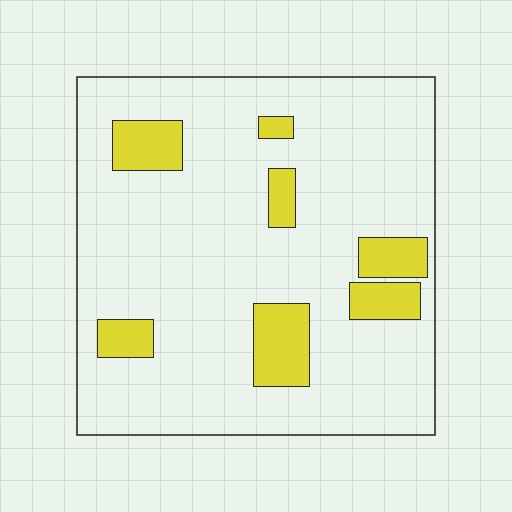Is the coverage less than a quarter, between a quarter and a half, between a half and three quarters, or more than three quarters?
Less than a quarter.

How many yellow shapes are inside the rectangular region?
7.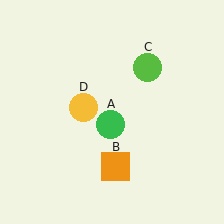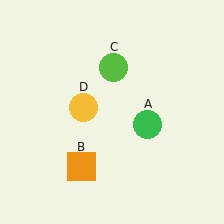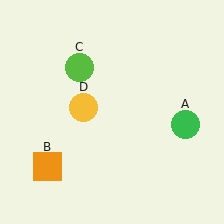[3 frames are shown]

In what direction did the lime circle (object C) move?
The lime circle (object C) moved left.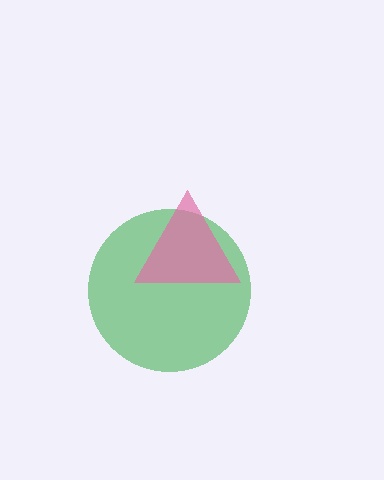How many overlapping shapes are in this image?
There are 2 overlapping shapes in the image.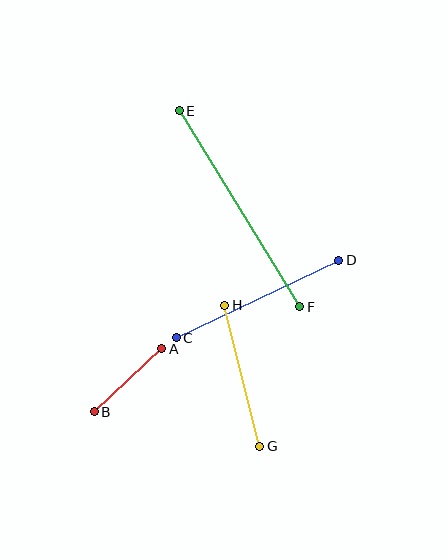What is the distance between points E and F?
The distance is approximately 230 pixels.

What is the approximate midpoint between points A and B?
The midpoint is at approximately (128, 380) pixels.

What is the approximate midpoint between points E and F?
The midpoint is at approximately (240, 209) pixels.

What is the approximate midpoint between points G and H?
The midpoint is at approximately (242, 376) pixels.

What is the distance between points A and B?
The distance is approximately 92 pixels.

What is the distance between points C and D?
The distance is approximately 180 pixels.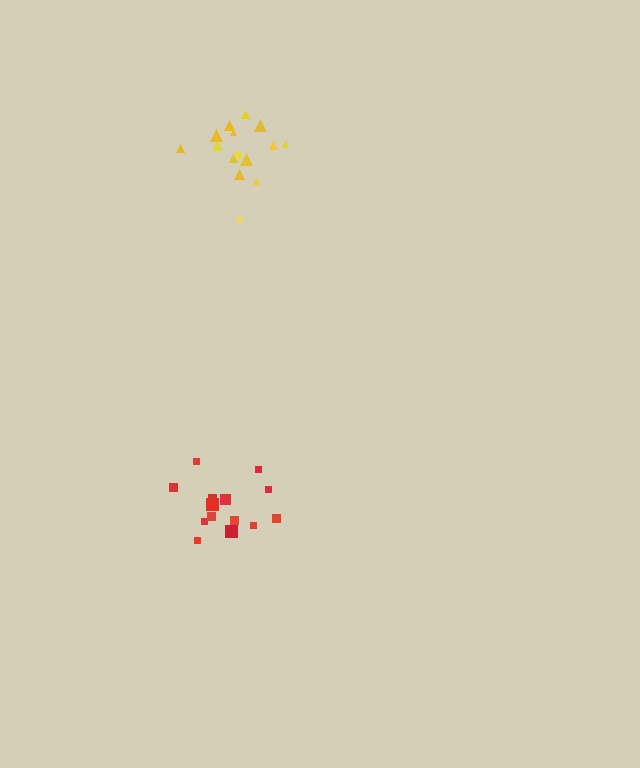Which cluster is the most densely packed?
Red.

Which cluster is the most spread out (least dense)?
Yellow.